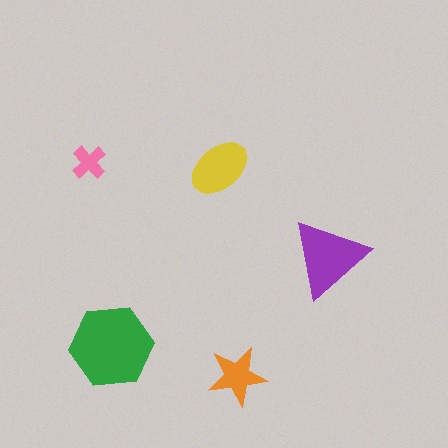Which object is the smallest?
The pink cross.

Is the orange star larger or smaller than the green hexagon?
Smaller.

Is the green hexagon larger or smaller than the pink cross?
Larger.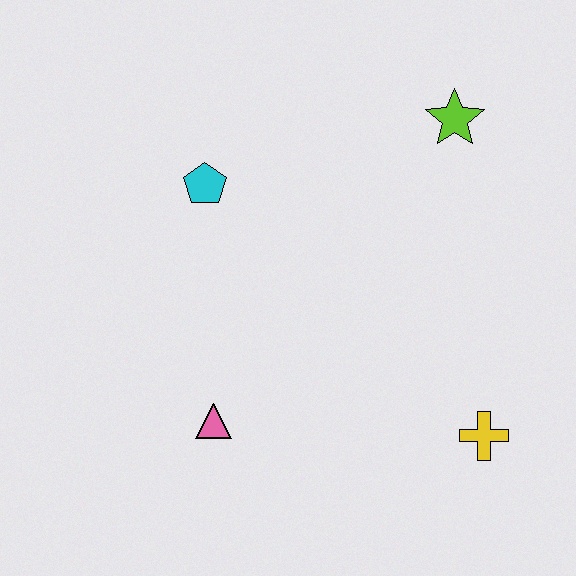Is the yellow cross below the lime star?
Yes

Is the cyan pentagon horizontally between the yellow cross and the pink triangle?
No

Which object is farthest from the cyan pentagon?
The yellow cross is farthest from the cyan pentagon.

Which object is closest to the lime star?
The cyan pentagon is closest to the lime star.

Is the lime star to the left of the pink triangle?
No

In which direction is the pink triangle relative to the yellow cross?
The pink triangle is to the left of the yellow cross.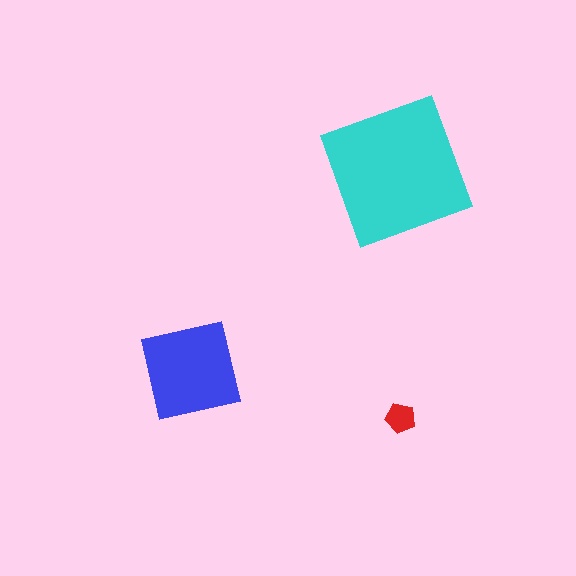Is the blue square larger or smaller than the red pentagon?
Larger.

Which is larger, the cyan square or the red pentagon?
The cyan square.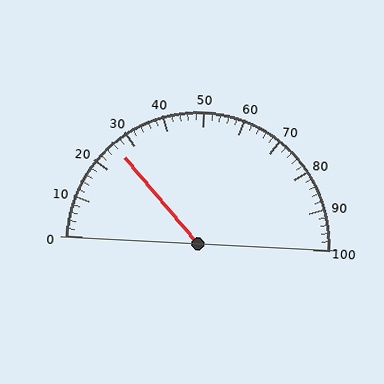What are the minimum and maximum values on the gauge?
The gauge ranges from 0 to 100.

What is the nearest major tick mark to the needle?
The nearest major tick mark is 30.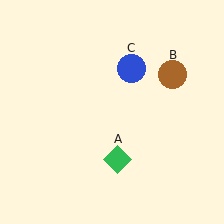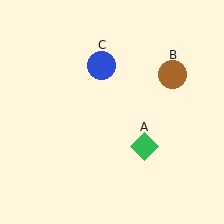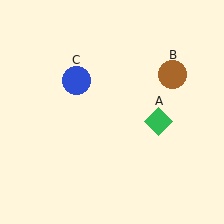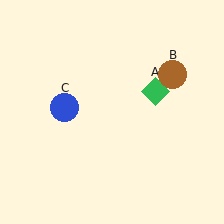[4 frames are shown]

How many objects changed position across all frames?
2 objects changed position: green diamond (object A), blue circle (object C).